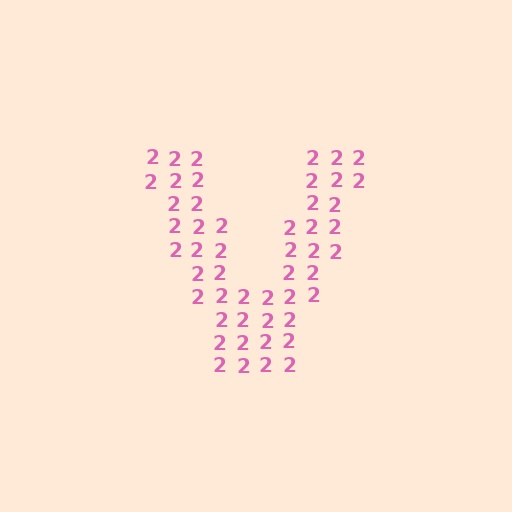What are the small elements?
The small elements are digit 2's.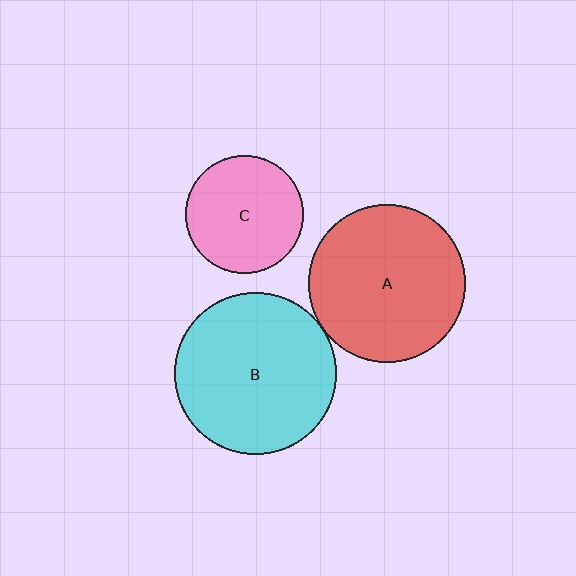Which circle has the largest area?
Circle B (cyan).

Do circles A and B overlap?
Yes.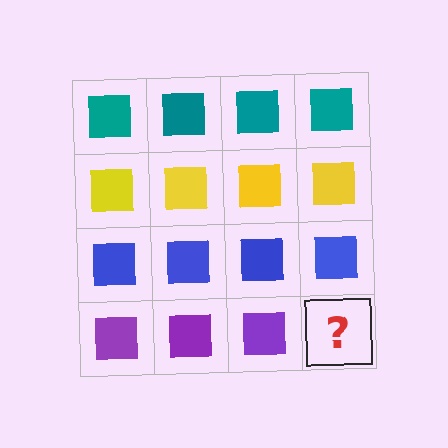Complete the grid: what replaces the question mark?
The question mark should be replaced with a purple square.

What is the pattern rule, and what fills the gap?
The rule is that each row has a consistent color. The gap should be filled with a purple square.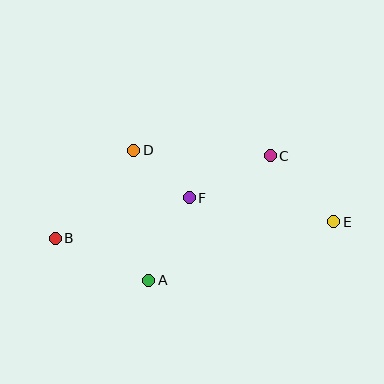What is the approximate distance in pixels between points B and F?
The distance between B and F is approximately 140 pixels.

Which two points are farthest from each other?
Points B and E are farthest from each other.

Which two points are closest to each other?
Points D and F are closest to each other.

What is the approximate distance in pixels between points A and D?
The distance between A and D is approximately 131 pixels.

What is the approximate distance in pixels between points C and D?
The distance between C and D is approximately 137 pixels.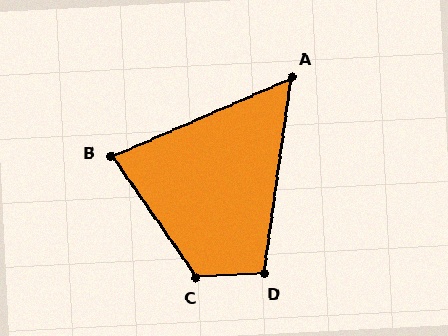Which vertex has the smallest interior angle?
A, at approximately 59 degrees.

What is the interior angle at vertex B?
Approximately 79 degrees (acute).